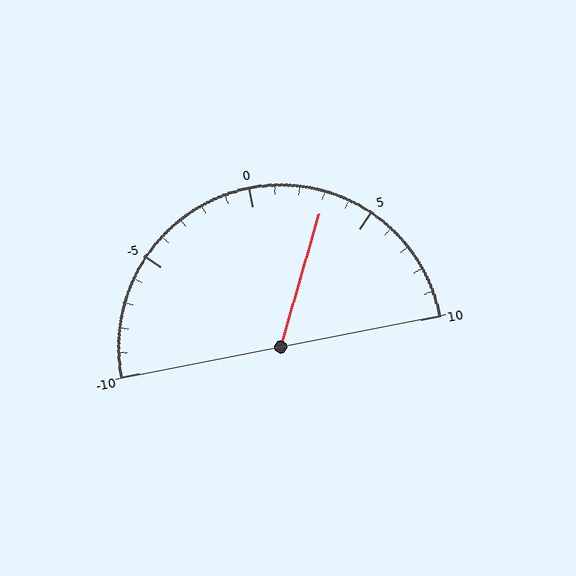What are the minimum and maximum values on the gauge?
The gauge ranges from -10 to 10.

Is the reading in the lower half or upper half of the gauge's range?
The reading is in the upper half of the range (-10 to 10).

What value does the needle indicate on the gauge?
The needle indicates approximately 3.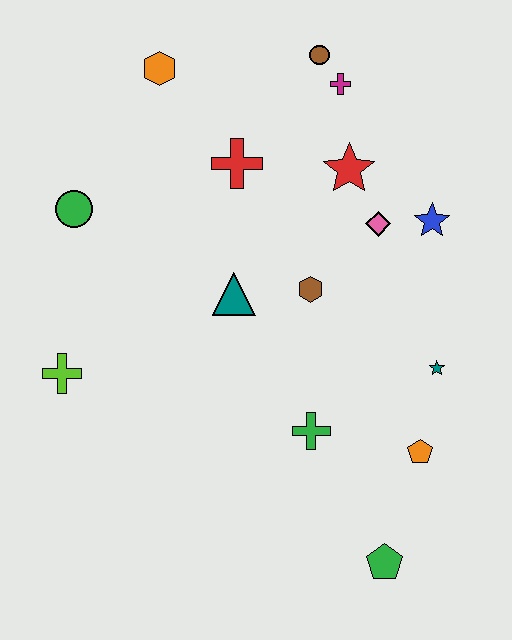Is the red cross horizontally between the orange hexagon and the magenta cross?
Yes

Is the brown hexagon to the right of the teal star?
No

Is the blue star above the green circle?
No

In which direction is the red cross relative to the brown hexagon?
The red cross is above the brown hexagon.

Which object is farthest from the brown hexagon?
The green pentagon is farthest from the brown hexagon.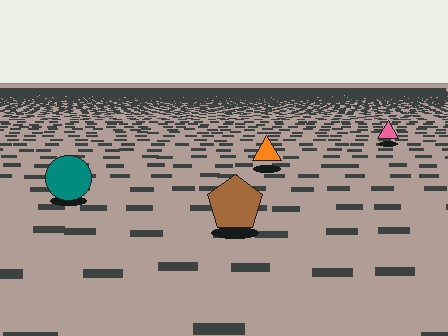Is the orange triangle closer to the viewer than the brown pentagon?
No. The brown pentagon is closer — you can tell from the texture gradient: the ground texture is coarser near it.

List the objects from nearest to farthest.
From nearest to farthest: the brown pentagon, the teal circle, the orange triangle, the pink triangle.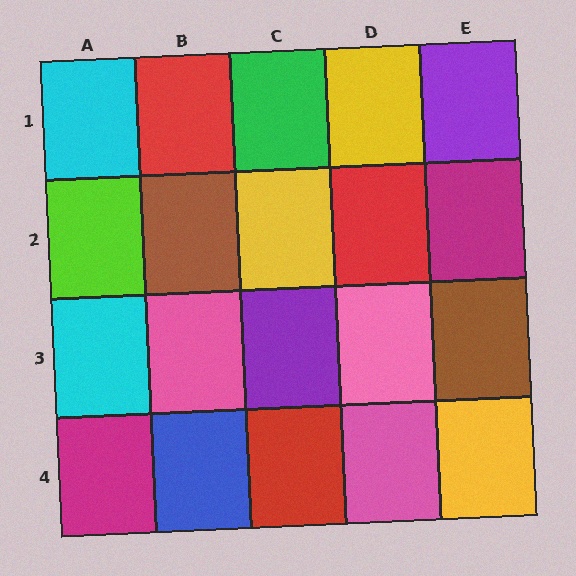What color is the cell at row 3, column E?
Brown.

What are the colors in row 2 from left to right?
Lime, brown, yellow, red, magenta.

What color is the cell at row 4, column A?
Magenta.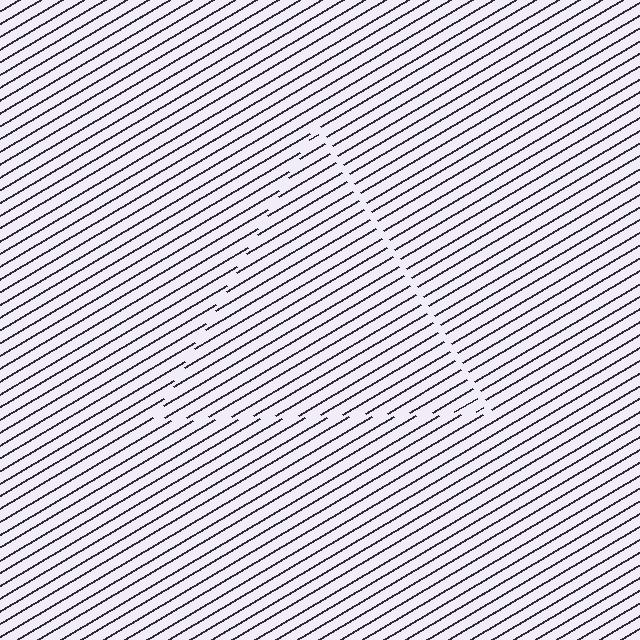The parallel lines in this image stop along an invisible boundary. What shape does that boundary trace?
An illusory triangle. The interior of the shape contains the same grating, shifted by half a period — the contour is defined by the phase discontinuity where line-ends from the inner and outer gratings abut.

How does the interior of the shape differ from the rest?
The interior of the shape contains the same grating, shifted by half a period — the contour is defined by the phase discontinuity where line-ends from the inner and outer gratings abut.